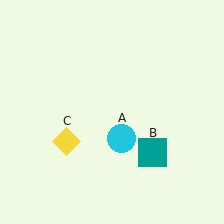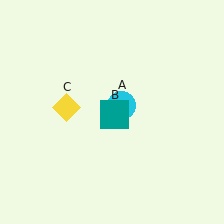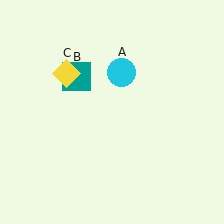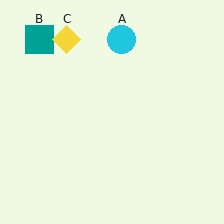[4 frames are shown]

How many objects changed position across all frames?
3 objects changed position: cyan circle (object A), teal square (object B), yellow diamond (object C).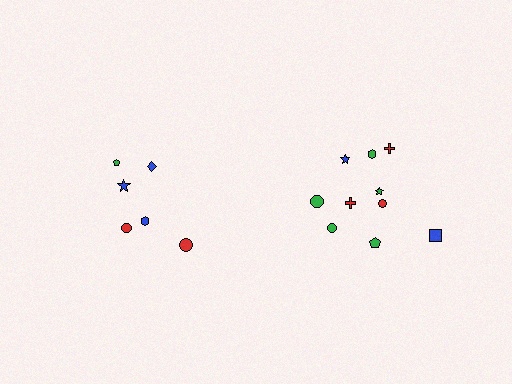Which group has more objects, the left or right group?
The right group.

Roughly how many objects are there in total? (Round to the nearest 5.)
Roughly 15 objects in total.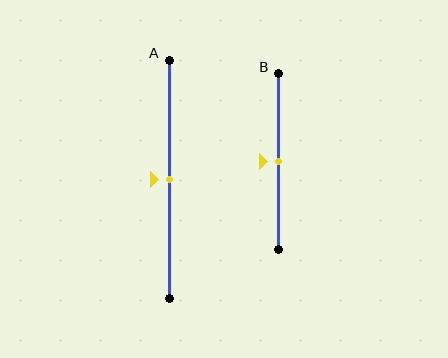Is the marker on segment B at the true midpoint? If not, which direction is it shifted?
Yes, the marker on segment B is at the true midpoint.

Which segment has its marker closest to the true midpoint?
Segment A has its marker closest to the true midpoint.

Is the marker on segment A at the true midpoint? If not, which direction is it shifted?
Yes, the marker on segment A is at the true midpoint.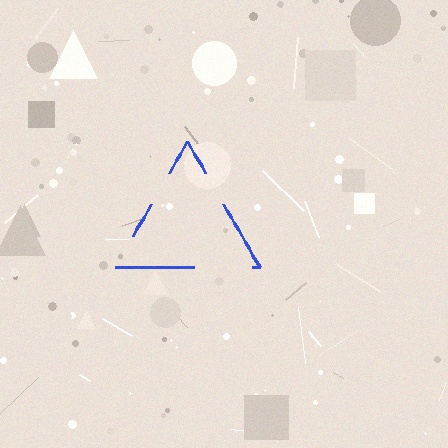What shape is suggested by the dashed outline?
The dashed outline suggests a triangle.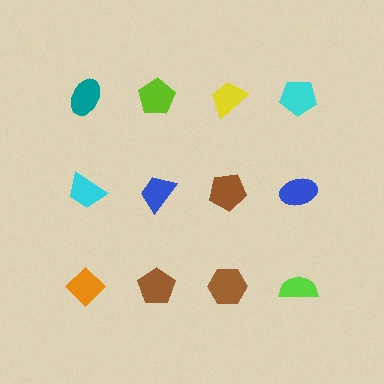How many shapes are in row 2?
4 shapes.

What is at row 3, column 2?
A brown pentagon.